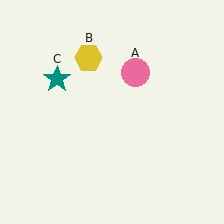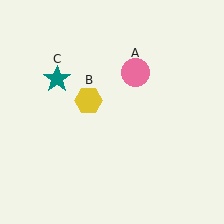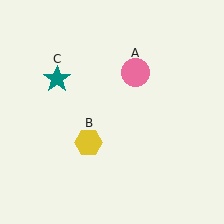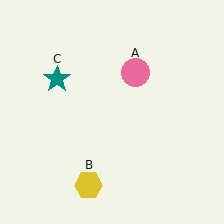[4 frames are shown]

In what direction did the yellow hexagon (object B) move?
The yellow hexagon (object B) moved down.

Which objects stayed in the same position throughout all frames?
Pink circle (object A) and teal star (object C) remained stationary.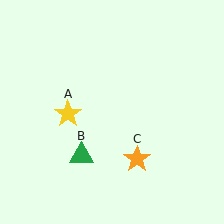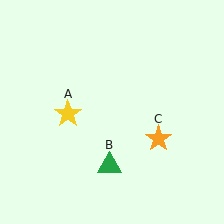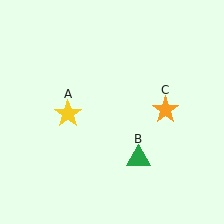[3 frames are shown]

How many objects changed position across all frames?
2 objects changed position: green triangle (object B), orange star (object C).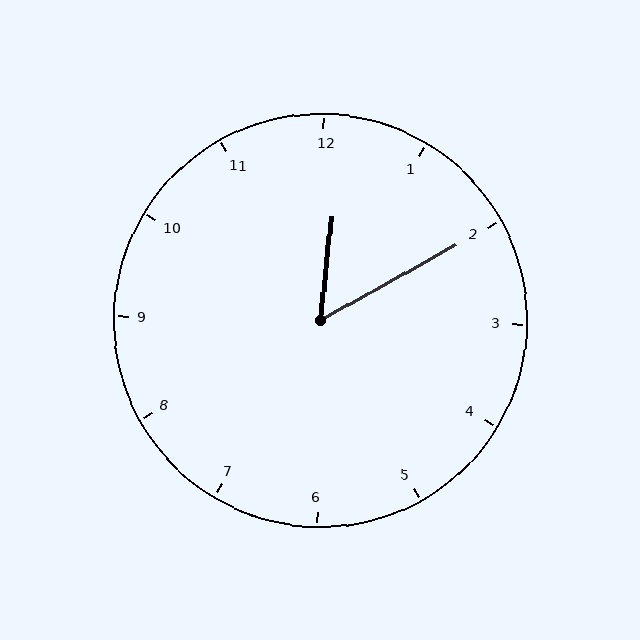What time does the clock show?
12:10.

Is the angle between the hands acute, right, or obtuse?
It is acute.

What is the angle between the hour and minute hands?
Approximately 55 degrees.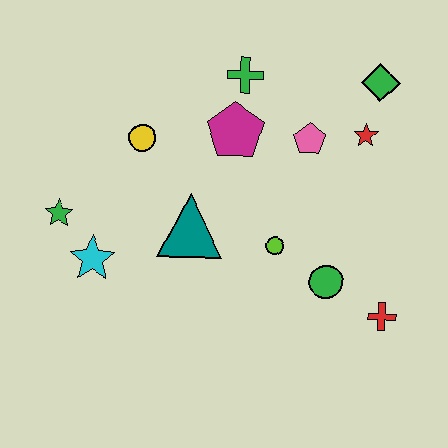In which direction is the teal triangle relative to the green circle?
The teal triangle is to the left of the green circle.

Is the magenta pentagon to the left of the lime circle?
Yes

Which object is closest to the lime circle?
The green circle is closest to the lime circle.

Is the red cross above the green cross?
No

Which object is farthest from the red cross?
The green star is farthest from the red cross.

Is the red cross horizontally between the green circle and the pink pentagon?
No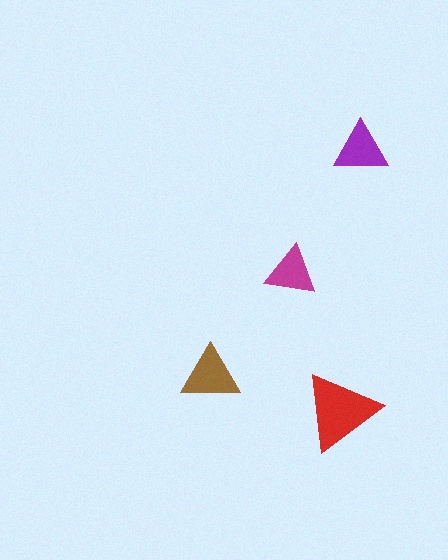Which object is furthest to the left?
The brown triangle is leftmost.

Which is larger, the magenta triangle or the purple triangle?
The purple one.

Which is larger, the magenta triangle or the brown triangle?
The brown one.